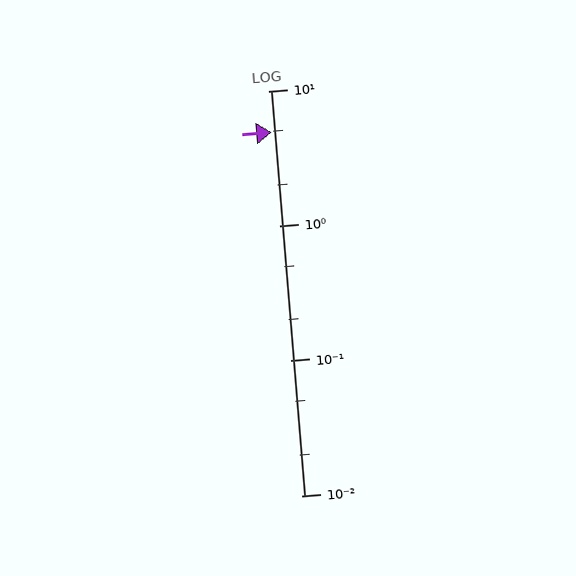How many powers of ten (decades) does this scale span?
The scale spans 3 decades, from 0.01 to 10.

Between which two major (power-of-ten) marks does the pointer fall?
The pointer is between 1 and 10.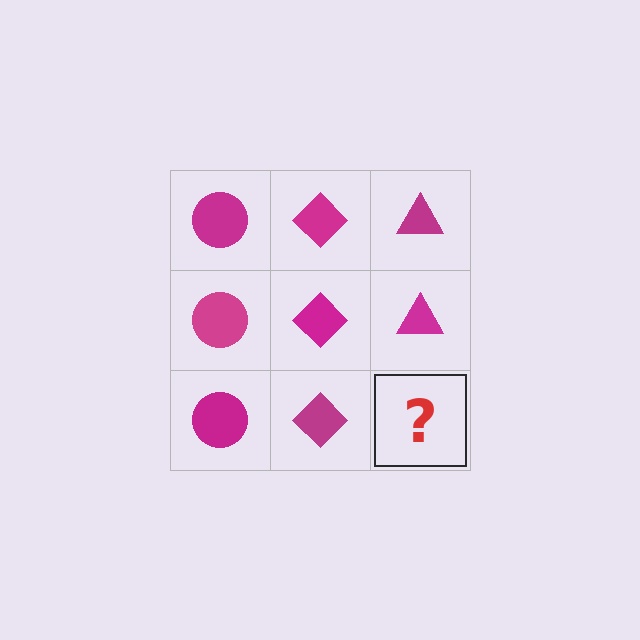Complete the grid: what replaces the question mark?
The question mark should be replaced with a magenta triangle.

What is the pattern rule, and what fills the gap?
The rule is that each column has a consistent shape. The gap should be filled with a magenta triangle.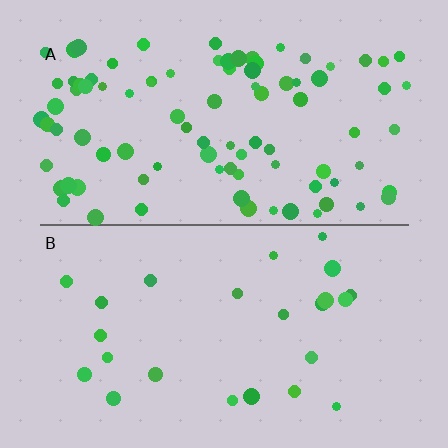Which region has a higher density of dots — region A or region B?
A (the top).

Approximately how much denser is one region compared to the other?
Approximately 3.7× — region A over region B.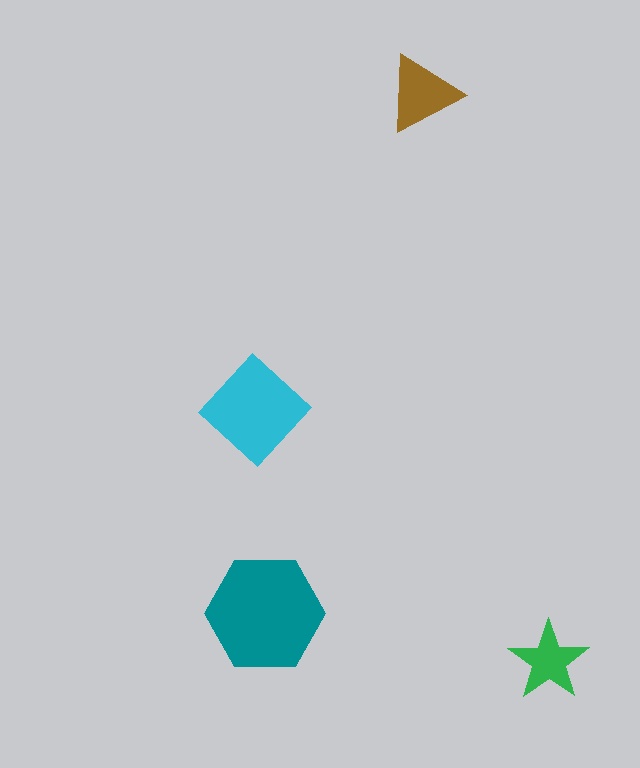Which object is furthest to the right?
The green star is rightmost.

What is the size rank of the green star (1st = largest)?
4th.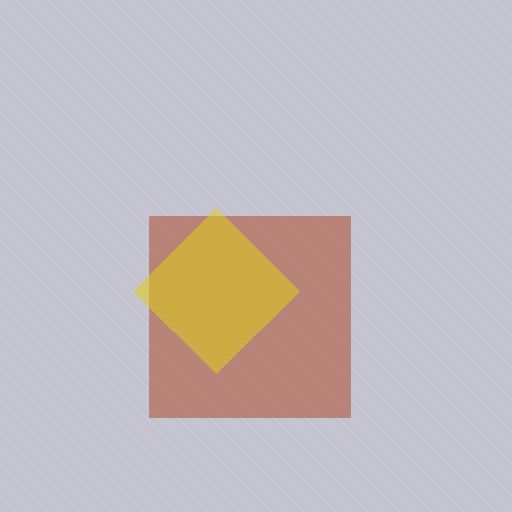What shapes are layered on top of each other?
The layered shapes are: a brown square, a yellow diamond.